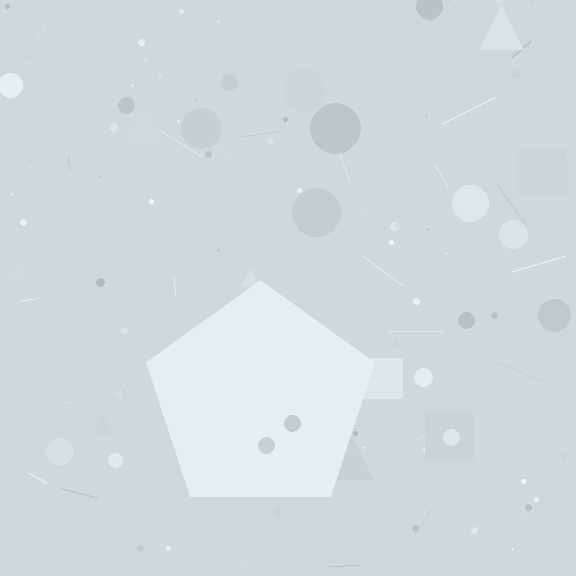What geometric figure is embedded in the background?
A pentagon is embedded in the background.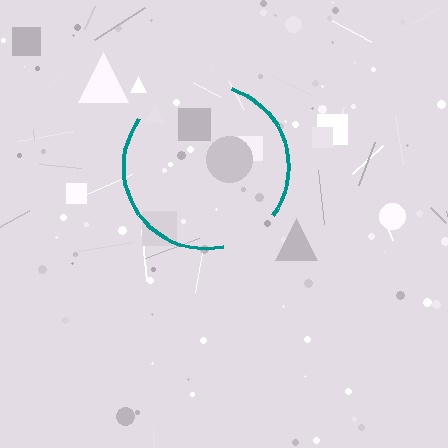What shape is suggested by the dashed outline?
The dashed outline suggests a circle.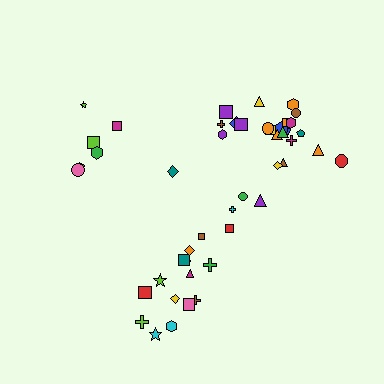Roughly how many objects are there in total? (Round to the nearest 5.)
Roughly 45 objects in total.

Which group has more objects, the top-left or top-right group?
The top-right group.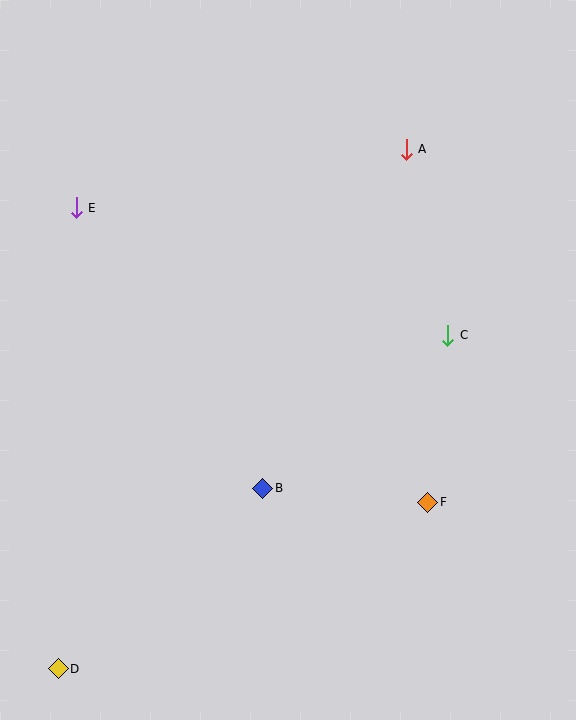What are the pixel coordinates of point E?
Point E is at (76, 208).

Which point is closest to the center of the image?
Point B at (263, 488) is closest to the center.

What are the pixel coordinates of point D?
Point D is at (58, 669).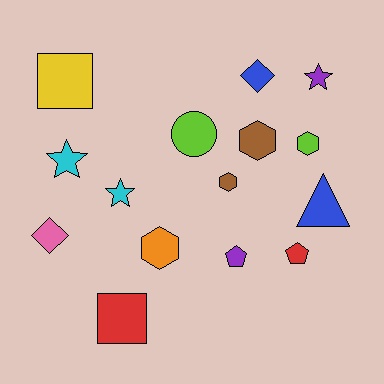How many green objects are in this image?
There are no green objects.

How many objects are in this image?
There are 15 objects.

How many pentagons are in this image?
There are 2 pentagons.